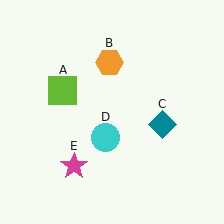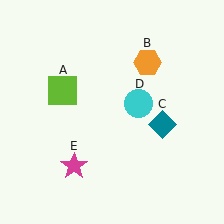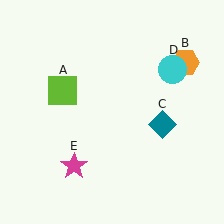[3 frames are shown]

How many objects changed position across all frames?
2 objects changed position: orange hexagon (object B), cyan circle (object D).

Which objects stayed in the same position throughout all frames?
Lime square (object A) and teal diamond (object C) and magenta star (object E) remained stationary.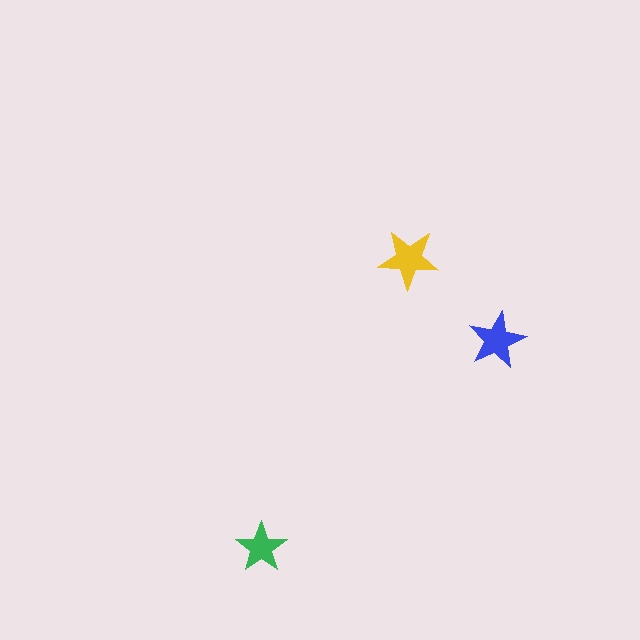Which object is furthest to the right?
The blue star is rightmost.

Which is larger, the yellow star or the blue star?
The yellow one.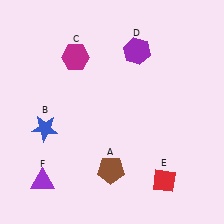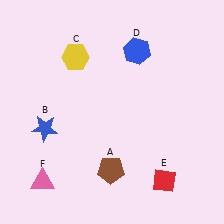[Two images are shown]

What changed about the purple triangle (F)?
In Image 1, F is purple. In Image 2, it changed to pink.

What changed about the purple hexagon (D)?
In Image 1, D is purple. In Image 2, it changed to blue.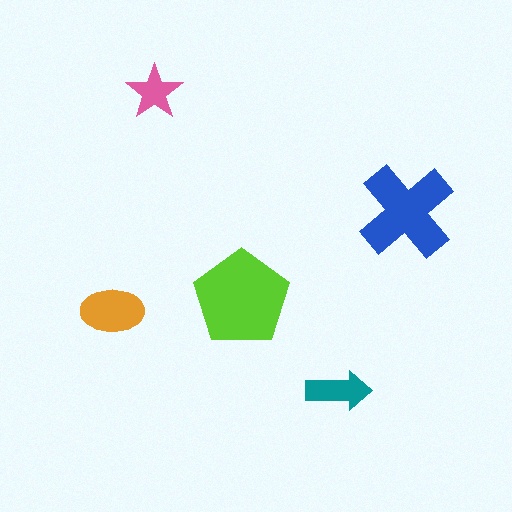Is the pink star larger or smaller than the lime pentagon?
Smaller.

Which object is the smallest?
The pink star.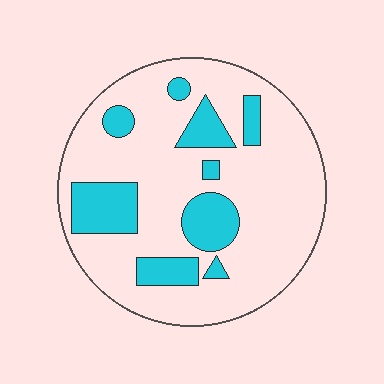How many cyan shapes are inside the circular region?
9.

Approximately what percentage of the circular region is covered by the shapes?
Approximately 20%.